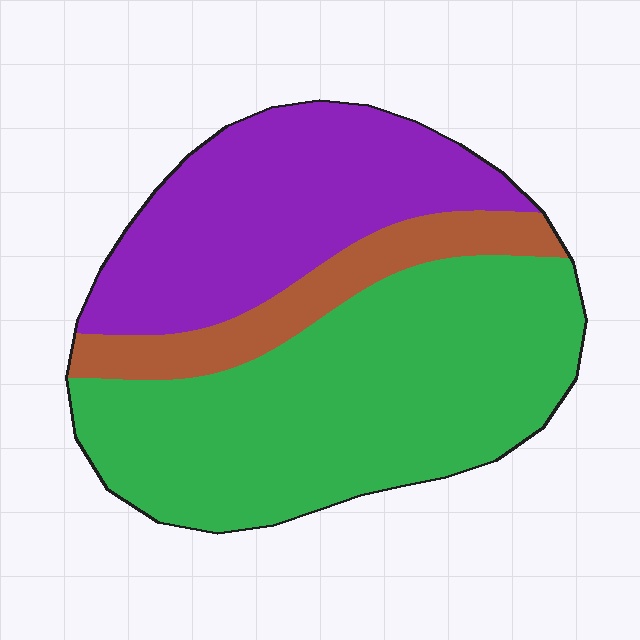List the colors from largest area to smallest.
From largest to smallest: green, purple, brown.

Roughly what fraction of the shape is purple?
Purple takes up about one third (1/3) of the shape.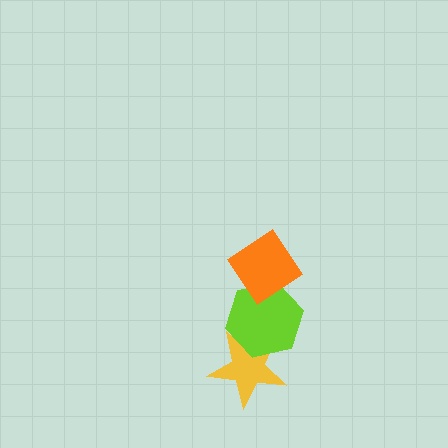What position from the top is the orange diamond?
The orange diamond is 1st from the top.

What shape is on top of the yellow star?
The lime hexagon is on top of the yellow star.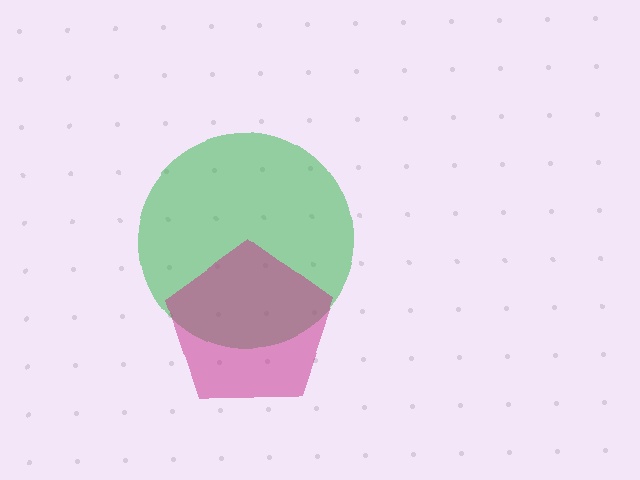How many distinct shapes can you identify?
There are 2 distinct shapes: a green circle, a magenta pentagon.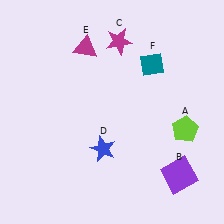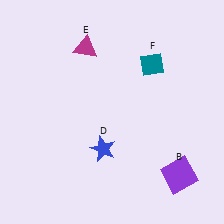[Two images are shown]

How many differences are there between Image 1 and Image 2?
There are 2 differences between the two images.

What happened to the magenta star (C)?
The magenta star (C) was removed in Image 2. It was in the top-right area of Image 1.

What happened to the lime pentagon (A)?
The lime pentagon (A) was removed in Image 2. It was in the bottom-right area of Image 1.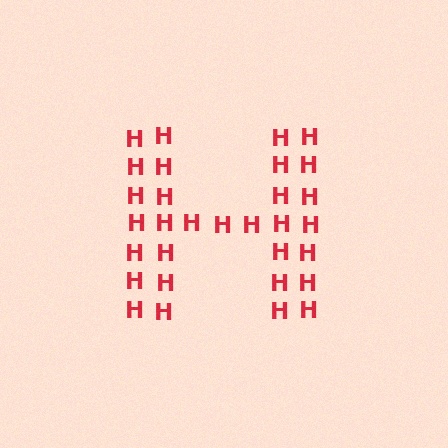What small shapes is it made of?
It is made of small letter H's.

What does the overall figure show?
The overall figure shows the letter H.